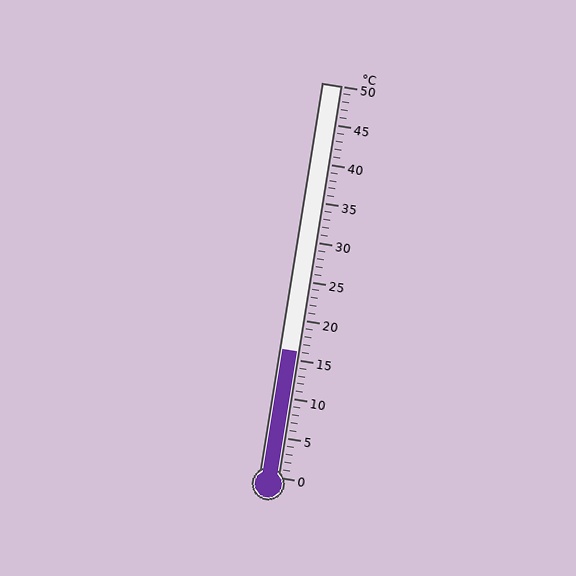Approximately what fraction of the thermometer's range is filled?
The thermometer is filled to approximately 30% of its range.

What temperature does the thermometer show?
The thermometer shows approximately 16°C.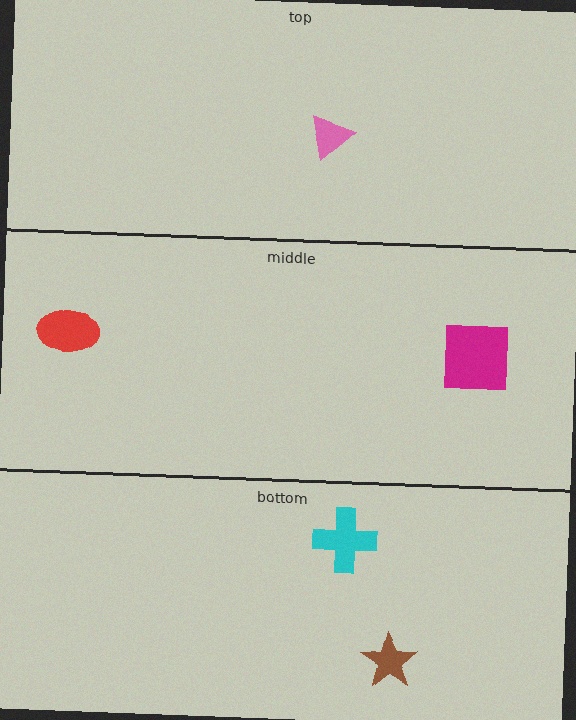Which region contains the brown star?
The bottom region.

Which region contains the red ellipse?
The middle region.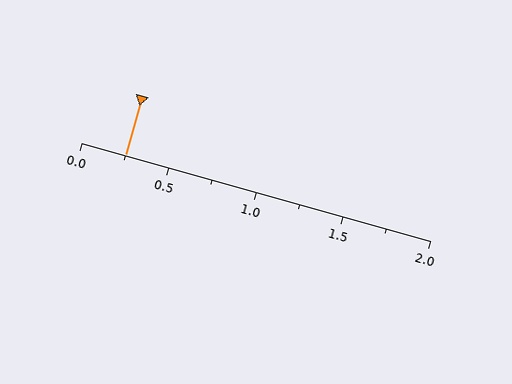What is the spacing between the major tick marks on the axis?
The major ticks are spaced 0.5 apart.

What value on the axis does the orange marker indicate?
The marker indicates approximately 0.25.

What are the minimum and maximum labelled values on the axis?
The axis runs from 0.0 to 2.0.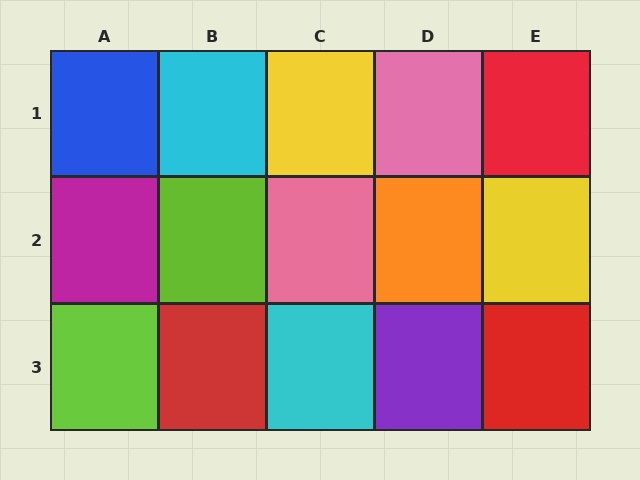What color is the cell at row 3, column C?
Cyan.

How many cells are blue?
1 cell is blue.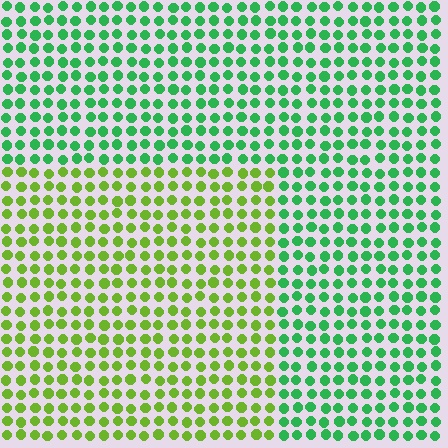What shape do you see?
I see a rectangle.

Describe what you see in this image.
The image is filled with small green elements in a uniform arrangement. A rectangle-shaped region is visible where the elements are tinted to a slightly different hue, forming a subtle color boundary.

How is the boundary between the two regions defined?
The boundary is defined purely by a slight shift in hue (about 45 degrees). Spacing, size, and orientation are identical on both sides.